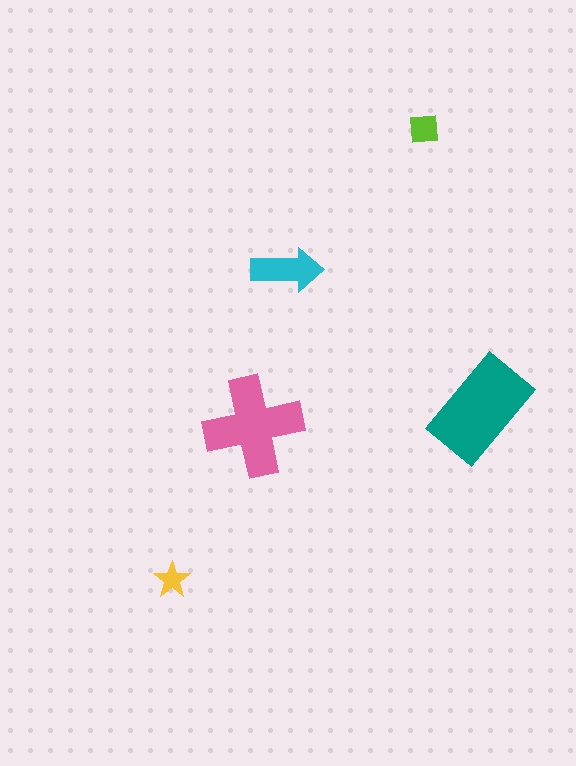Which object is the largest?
The teal rectangle.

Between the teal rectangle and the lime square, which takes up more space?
The teal rectangle.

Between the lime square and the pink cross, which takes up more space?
The pink cross.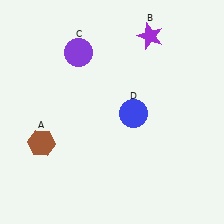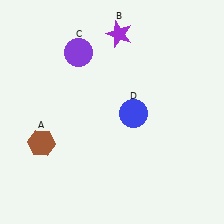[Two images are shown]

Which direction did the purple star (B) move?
The purple star (B) moved left.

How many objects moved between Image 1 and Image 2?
1 object moved between the two images.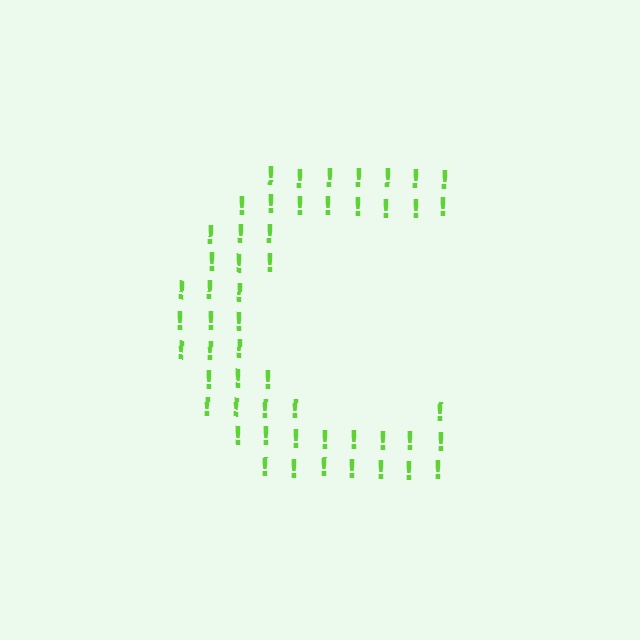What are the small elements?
The small elements are exclamation marks.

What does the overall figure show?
The overall figure shows the letter C.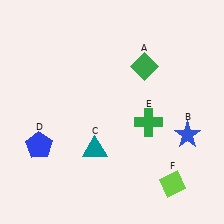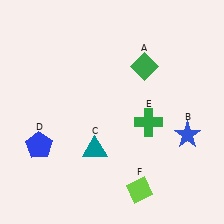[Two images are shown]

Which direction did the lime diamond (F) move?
The lime diamond (F) moved left.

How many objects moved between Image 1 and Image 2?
1 object moved between the two images.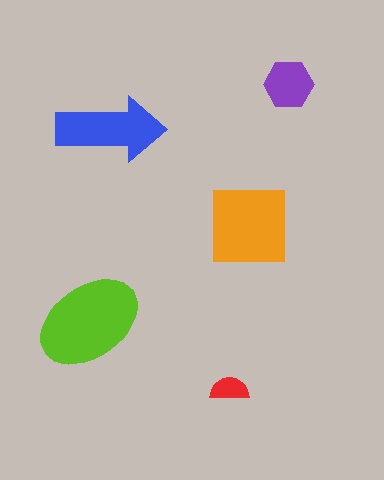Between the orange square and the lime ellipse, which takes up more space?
The lime ellipse.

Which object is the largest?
The lime ellipse.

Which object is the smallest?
The red semicircle.